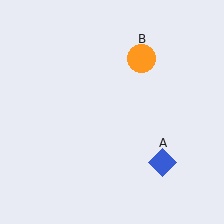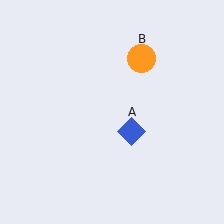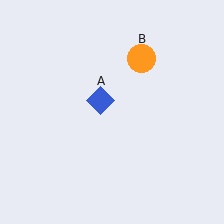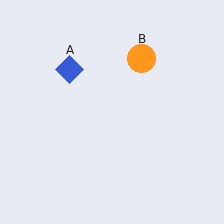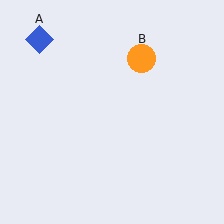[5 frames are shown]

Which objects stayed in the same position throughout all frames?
Orange circle (object B) remained stationary.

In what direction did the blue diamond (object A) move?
The blue diamond (object A) moved up and to the left.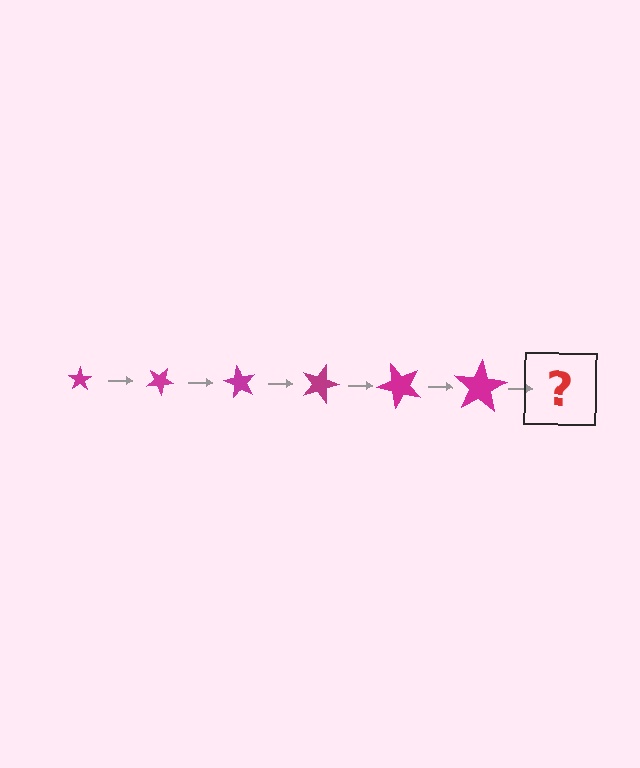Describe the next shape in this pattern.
It should be a star, larger than the previous one and rotated 180 degrees from the start.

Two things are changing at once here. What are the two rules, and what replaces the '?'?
The two rules are that the star grows larger each step and it rotates 30 degrees each step. The '?' should be a star, larger than the previous one and rotated 180 degrees from the start.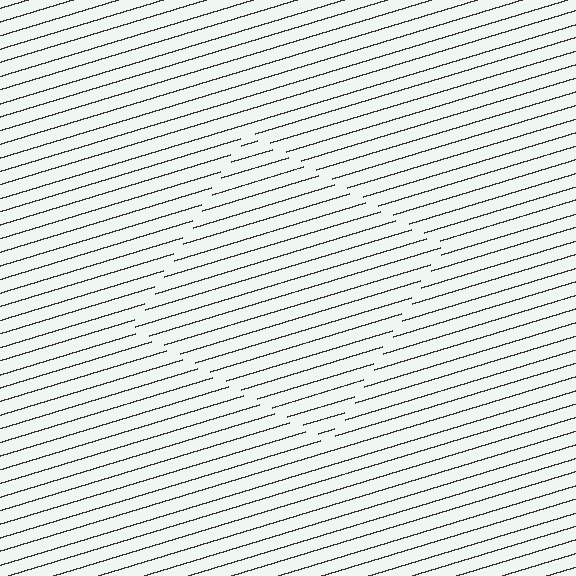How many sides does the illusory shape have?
4 sides — the line-ends trace a square.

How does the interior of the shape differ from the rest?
The interior of the shape contains the same grating, shifted by half a period — the contour is defined by the phase discontinuity where line-ends from the inner and outer gratings abut.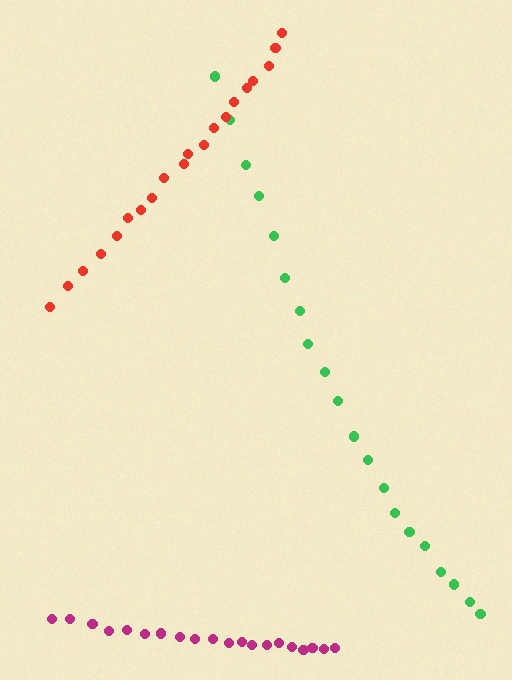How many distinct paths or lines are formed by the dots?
There are 3 distinct paths.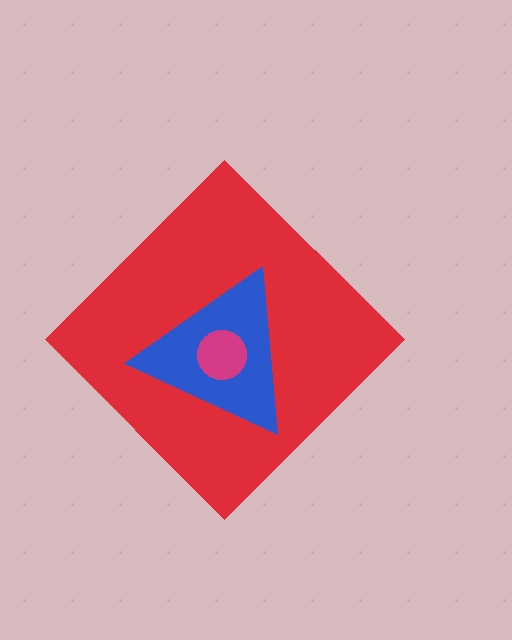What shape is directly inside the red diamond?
The blue triangle.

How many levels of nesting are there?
3.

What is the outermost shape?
The red diamond.